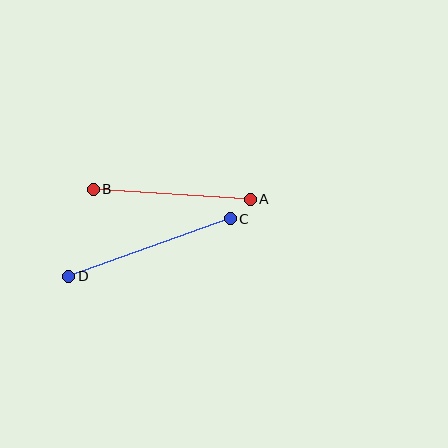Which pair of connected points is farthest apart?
Points C and D are farthest apart.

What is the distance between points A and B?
The distance is approximately 157 pixels.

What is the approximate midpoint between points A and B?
The midpoint is at approximately (172, 194) pixels.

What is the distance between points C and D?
The distance is approximately 171 pixels.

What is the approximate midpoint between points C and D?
The midpoint is at approximately (149, 248) pixels.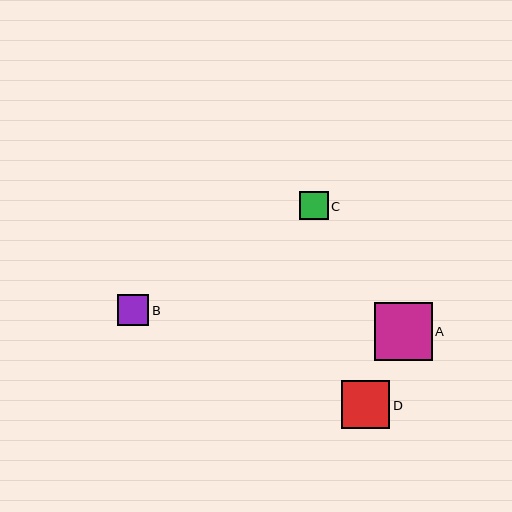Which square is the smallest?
Square C is the smallest with a size of approximately 28 pixels.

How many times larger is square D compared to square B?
Square D is approximately 1.5 times the size of square B.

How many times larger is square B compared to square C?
Square B is approximately 1.1 times the size of square C.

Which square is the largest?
Square A is the largest with a size of approximately 58 pixels.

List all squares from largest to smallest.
From largest to smallest: A, D, B, C.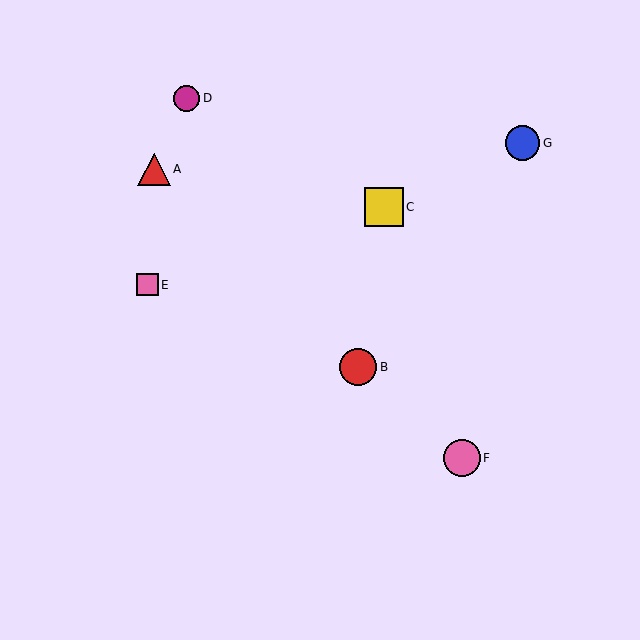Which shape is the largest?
The yellow square (labeled C) is the largest.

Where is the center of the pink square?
The center of the pink square is at (147, 285).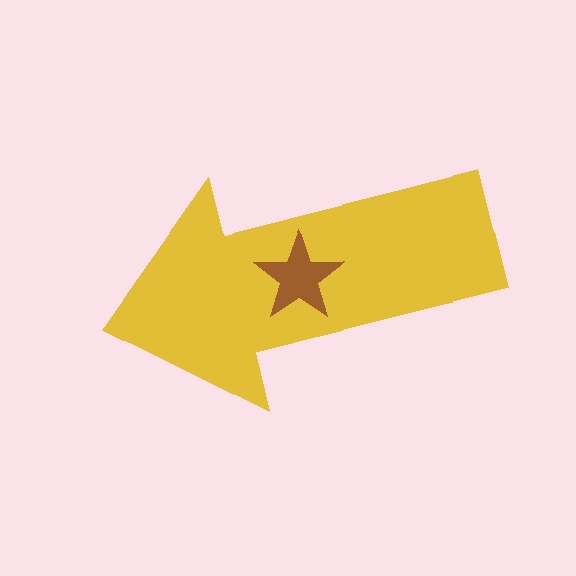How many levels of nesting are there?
2.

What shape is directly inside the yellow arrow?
The brown star.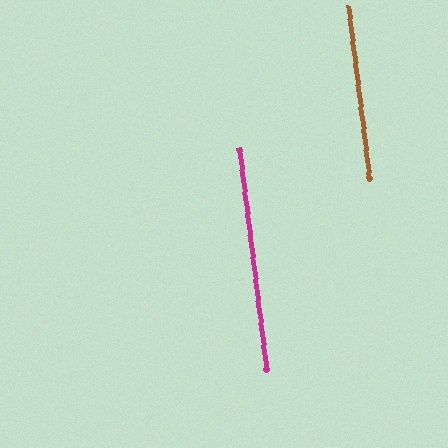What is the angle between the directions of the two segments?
Approximately 0 degrees.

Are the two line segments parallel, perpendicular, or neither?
Parallel — their directions differ by only 0.0°.